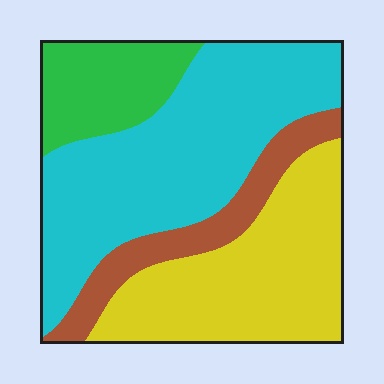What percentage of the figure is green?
Green takes up less than a quarter of the figure.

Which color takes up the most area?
Cyan, at roughly 40%.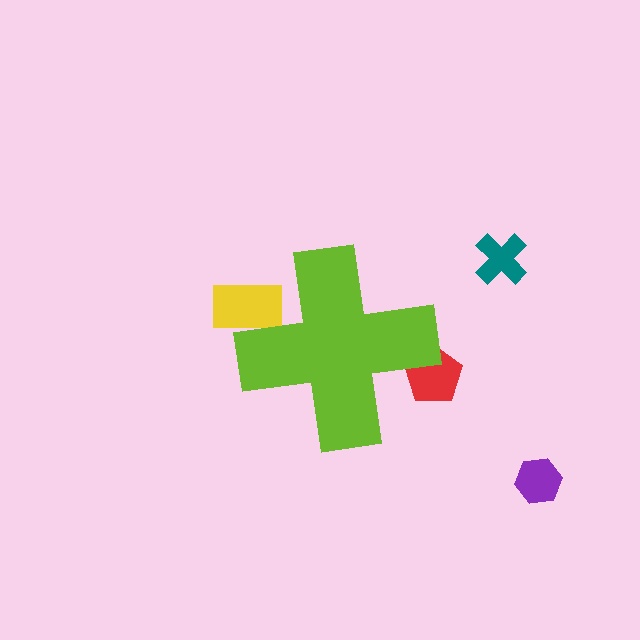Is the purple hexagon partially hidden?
No, the purple hexagon is fully visible.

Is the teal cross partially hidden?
No, the teal cross is fully visible.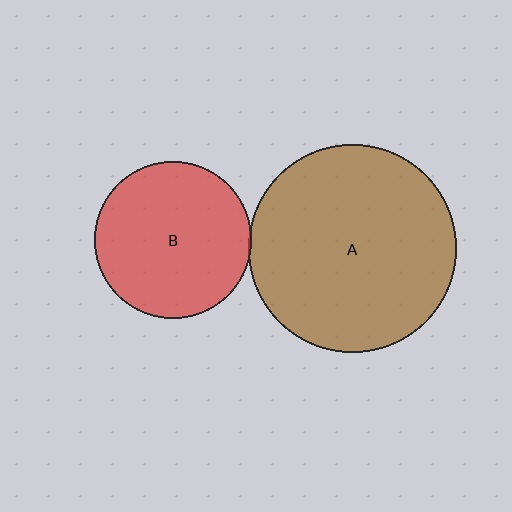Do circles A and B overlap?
Yes.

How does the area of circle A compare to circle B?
Approximately 1.8 times.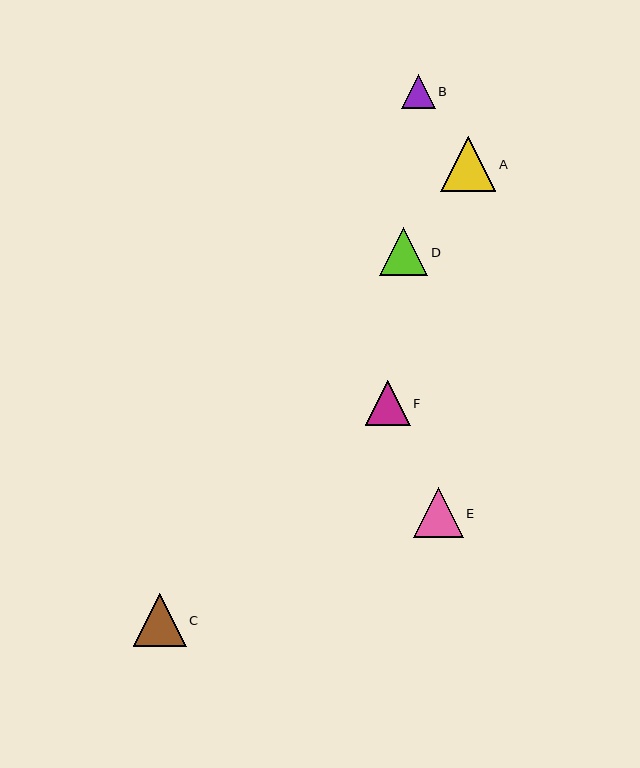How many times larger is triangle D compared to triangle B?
Triangle D is approximately 1.4 times the size of triangle B.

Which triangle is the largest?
Triangle A is the largest with a size of approximately 55 pixels.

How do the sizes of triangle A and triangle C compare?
Triangle A and triangle C are approximately the same size.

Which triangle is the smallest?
Triangle B is the smallest with a size of approximately 34 pixels.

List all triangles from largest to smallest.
From largest to smallest: A, C, E, D, F, B.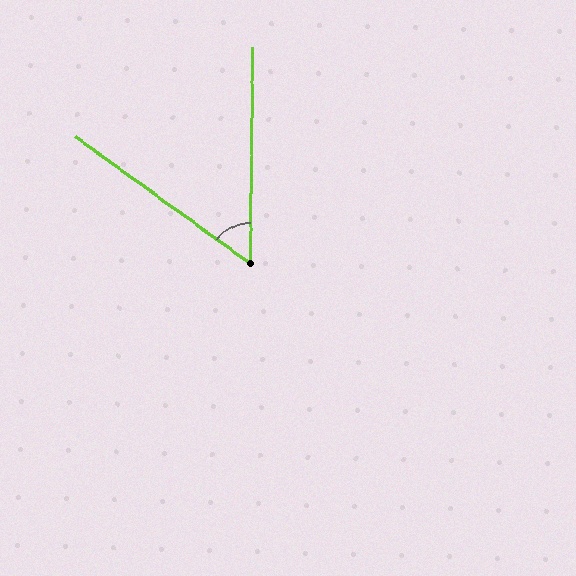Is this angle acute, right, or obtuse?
It is acute.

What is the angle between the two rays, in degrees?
Approximately 55 degrees.